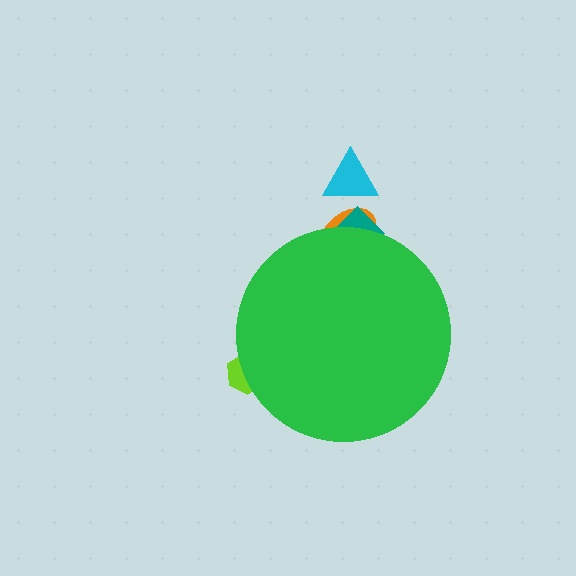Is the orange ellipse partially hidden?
Yes, the orange ellipse is partially hidden behind the green circle.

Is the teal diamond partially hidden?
Yes, the teal diamond is partially hidden behind the green circle.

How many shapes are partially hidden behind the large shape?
3 shapes are partially hidden.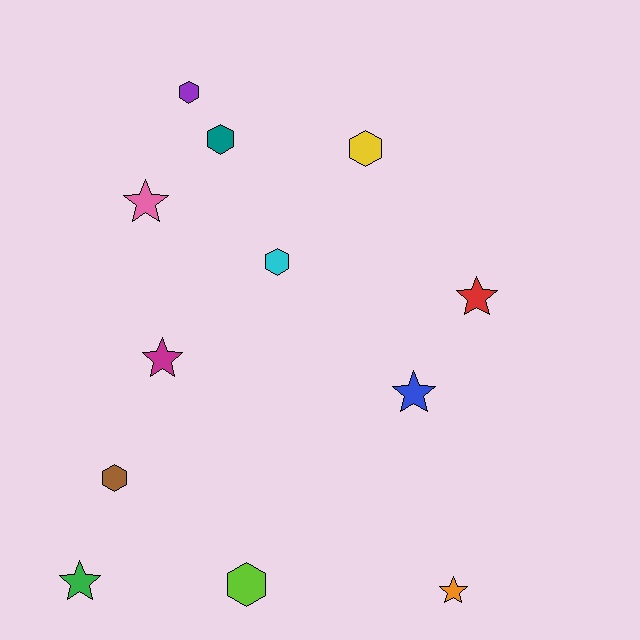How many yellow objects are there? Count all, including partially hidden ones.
There is 1 yellow object.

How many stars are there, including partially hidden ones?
There are 6 stars.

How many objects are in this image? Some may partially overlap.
There are 12 objects.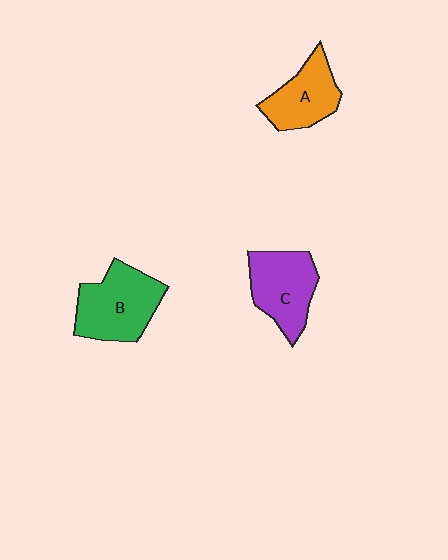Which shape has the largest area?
Shape B (green).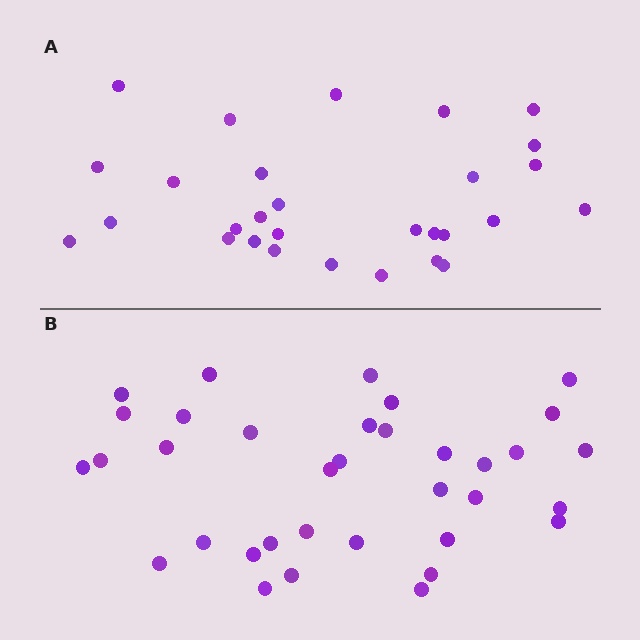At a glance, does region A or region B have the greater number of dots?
Region B (the bottom region) has more dots.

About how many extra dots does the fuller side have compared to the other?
Region B has about 6 more dots than region A.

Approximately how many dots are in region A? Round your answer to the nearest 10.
About 30 dots. (The exact count is 29, which rounds to 30.)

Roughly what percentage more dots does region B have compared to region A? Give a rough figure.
About 20% more.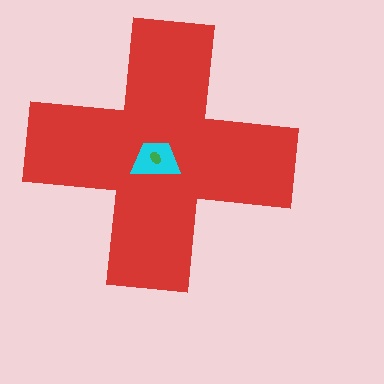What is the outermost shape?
The red cross.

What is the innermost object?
The green ellipse.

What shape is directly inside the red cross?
The cyan trapezoid.